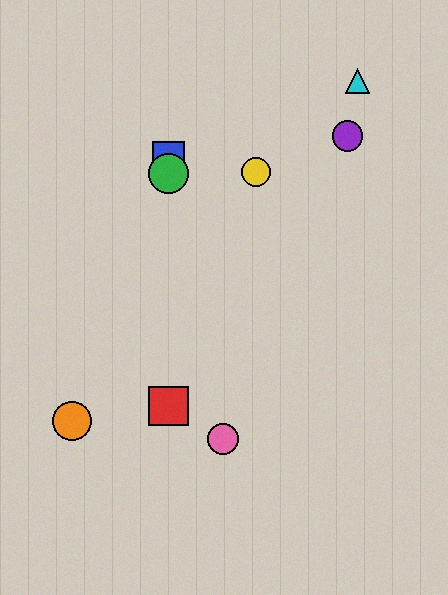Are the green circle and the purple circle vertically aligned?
No, the green circle is at x≈169 and the purple circle is at x≈348.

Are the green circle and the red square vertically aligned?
Yes, both are at x≈169.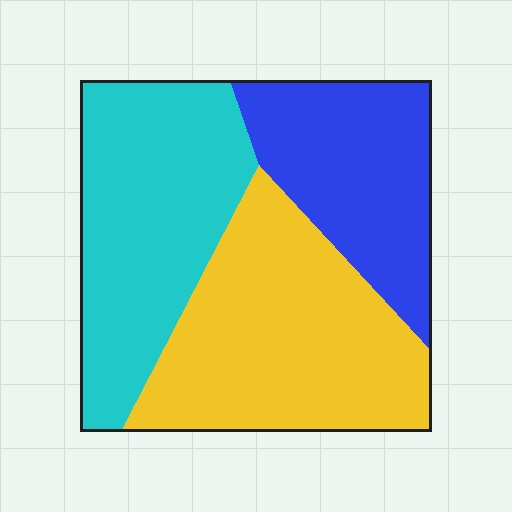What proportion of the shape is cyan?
Cyan takes up between a quarter and a half of the shape.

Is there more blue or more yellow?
Yellow.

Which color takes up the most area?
Yellow, at roughly 40%.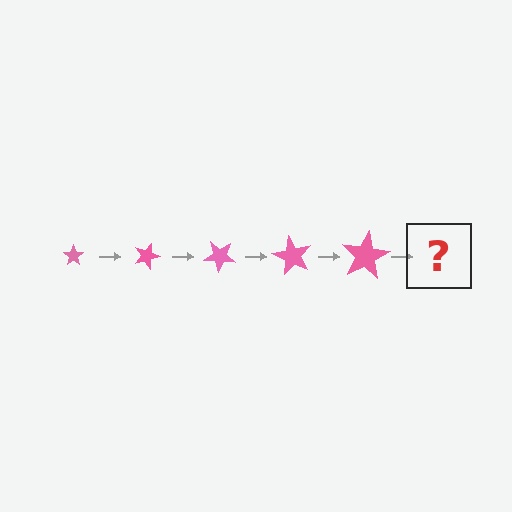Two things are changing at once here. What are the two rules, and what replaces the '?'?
The two rules are that the star grows larger each step and it rotates 20 degrees each step. The '?' should be a star, larger than the previous one and rotated 100 degrees from the start.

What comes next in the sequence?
The next element should be a star, larger than the previous one and rotated 100 degrees from the start.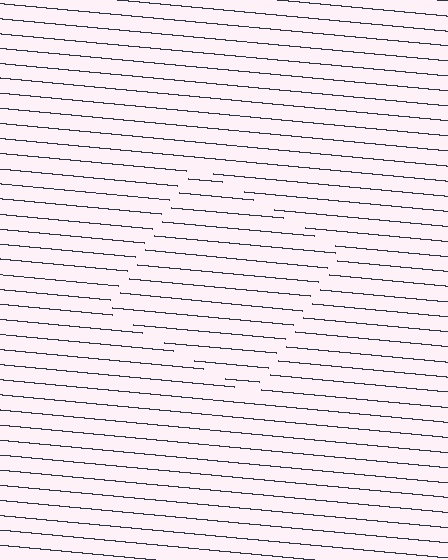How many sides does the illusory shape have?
4 sides — the line-ends trace a square.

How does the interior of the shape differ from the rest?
The interior of the shape contains the same grating, shifted by half a period — the contour is defined by the phase discontinuity where line-ends from the inner and outer gratings abut.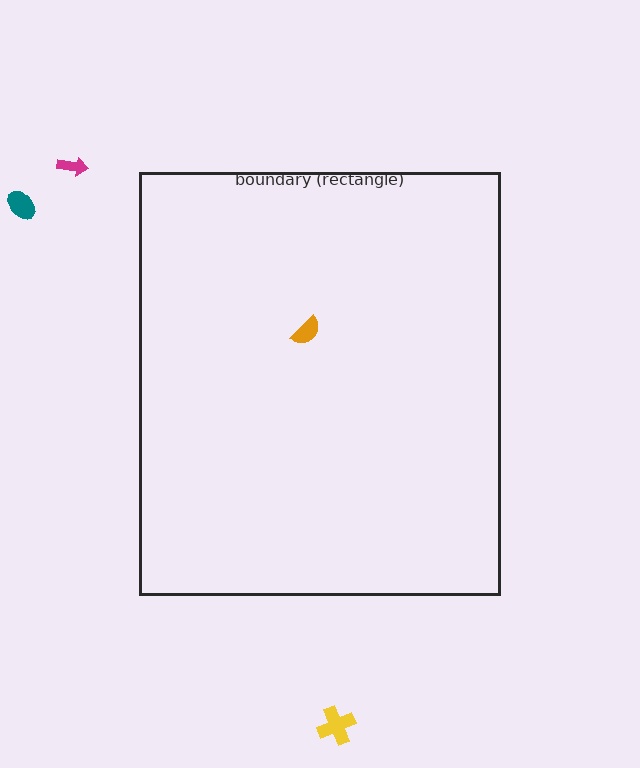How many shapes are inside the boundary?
1 inside, 3 outside.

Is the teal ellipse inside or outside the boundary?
Outside.